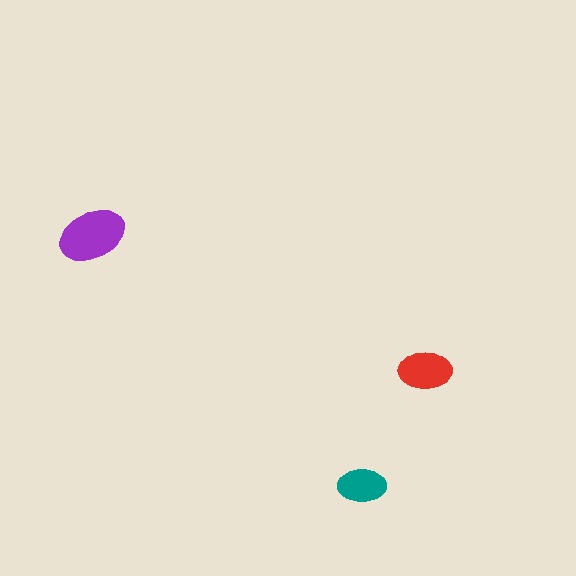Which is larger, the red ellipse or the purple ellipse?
The purple one.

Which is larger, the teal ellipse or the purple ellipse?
The purple one.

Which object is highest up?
The purple ellipse is topmost.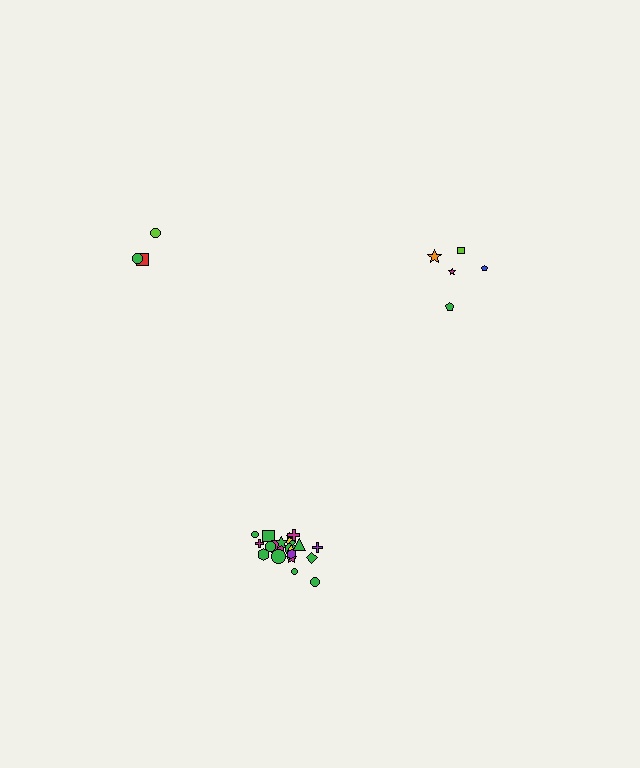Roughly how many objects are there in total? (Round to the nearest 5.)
Roughly 30 objects in total.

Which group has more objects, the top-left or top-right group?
The top-right group.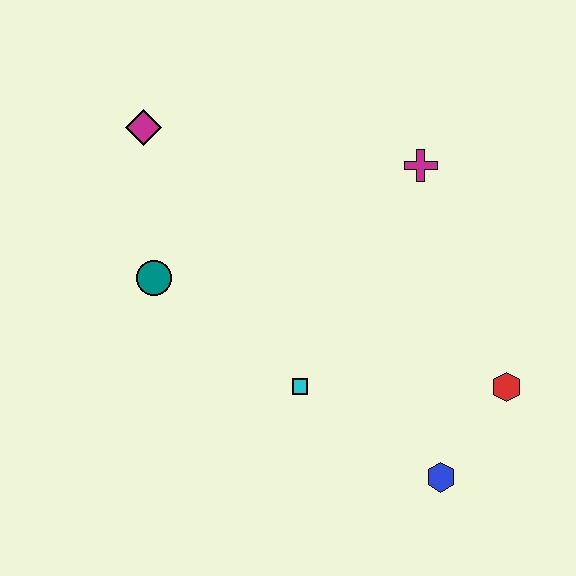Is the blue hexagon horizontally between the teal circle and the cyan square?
No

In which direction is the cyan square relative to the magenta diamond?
The cyan square is below the magenta diamond.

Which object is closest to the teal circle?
The magenta diamond is closest to the teal circle.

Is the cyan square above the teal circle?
No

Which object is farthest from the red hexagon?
The magenta diamond is farthest from the red hexagon.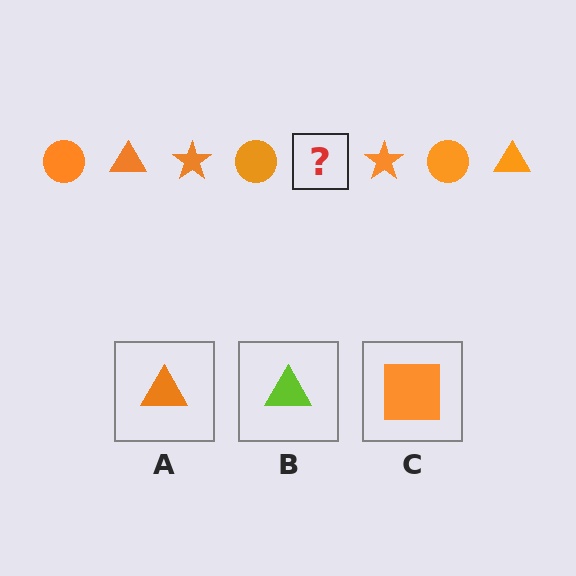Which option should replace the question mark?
Option A.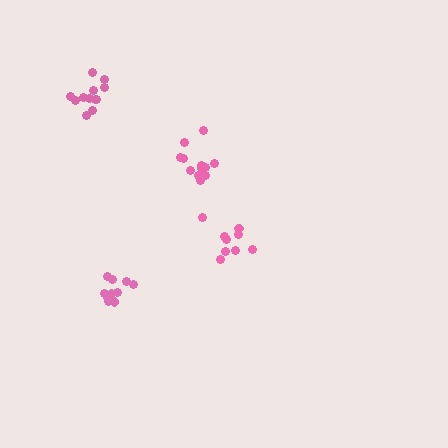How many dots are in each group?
Group 1: 12 dots, Group 2: 9 dots, Group 3: 12 dots, Group 4: 10 dots (43 total).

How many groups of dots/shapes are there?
There are 4 groups.